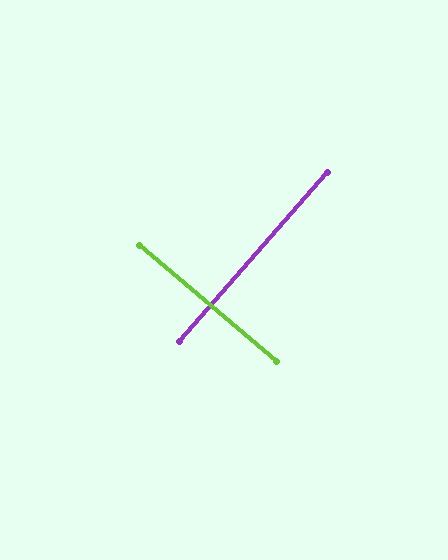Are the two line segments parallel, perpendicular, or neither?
Perpendicular — they meet at approximately 89°.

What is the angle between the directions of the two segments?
Approximately 89 degrees.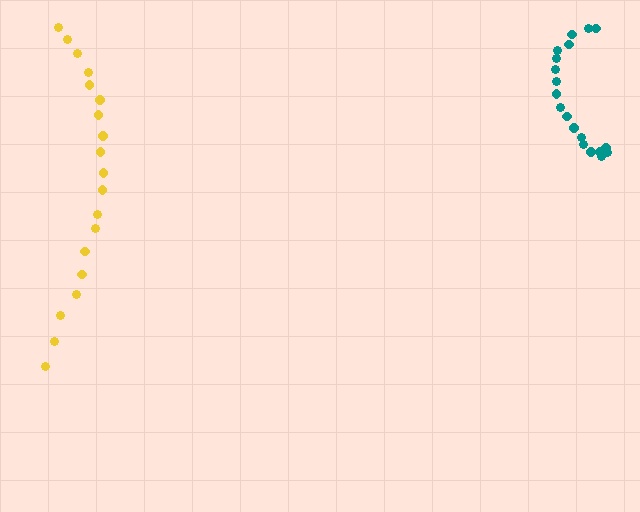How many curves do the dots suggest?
There are 2 distinct paths.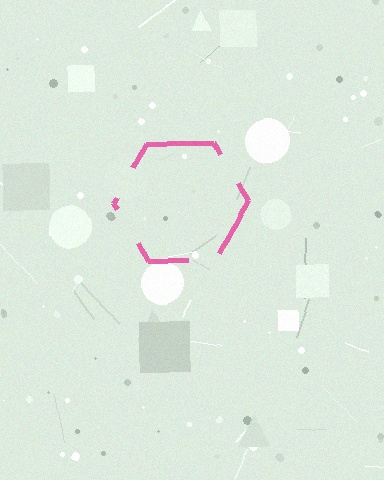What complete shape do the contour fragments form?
The contour fragments form a hexagon.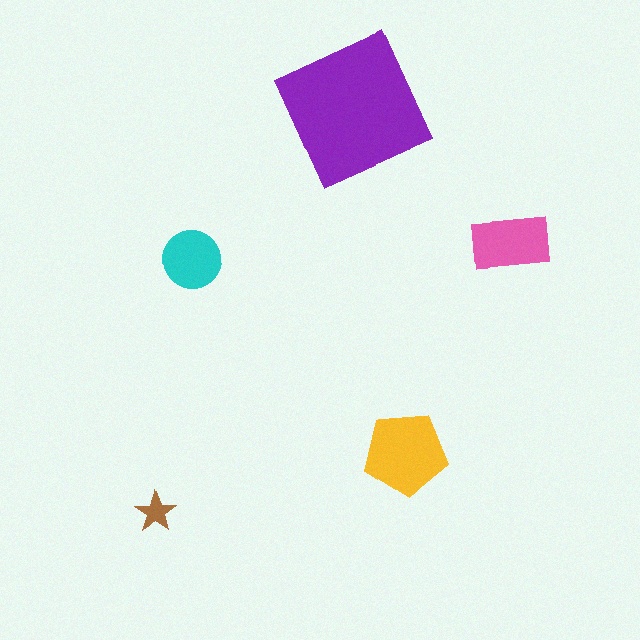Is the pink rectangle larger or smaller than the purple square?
Smaller.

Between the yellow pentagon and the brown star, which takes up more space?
The yellow pentagon.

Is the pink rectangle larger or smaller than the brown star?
Larger.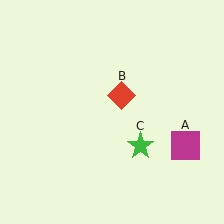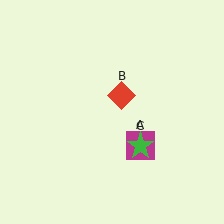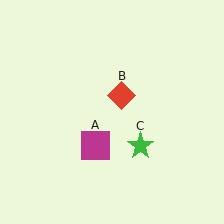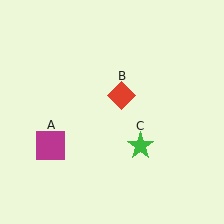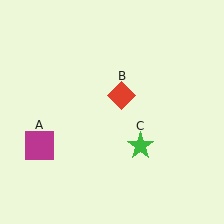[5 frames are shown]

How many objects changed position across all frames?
1 object changed position: magenta square (object A).